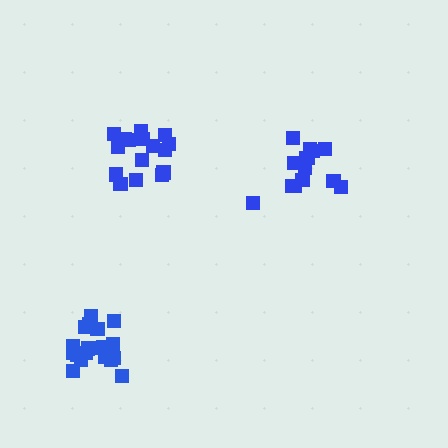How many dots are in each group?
Group 1: 16 dots, Group 2: 14 dots, Group 3: 19 dots (49 total).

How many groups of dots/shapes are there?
There are 3 groups.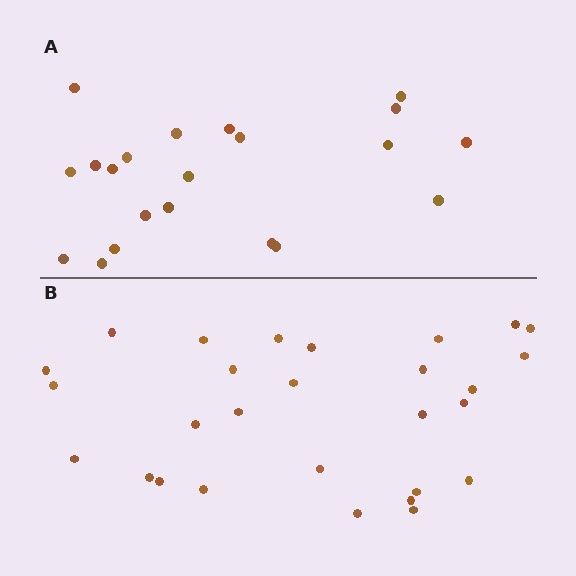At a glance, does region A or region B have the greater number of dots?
Region B (the bottom region) has more dots.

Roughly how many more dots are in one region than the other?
Region B has roughly 8 or so more dots than region A.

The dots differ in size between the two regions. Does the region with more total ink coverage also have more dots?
No. Region A has more total ink coverage because its dots are larger, but region B actually contains more individual dots. Total area can be misleading — the number of items is what matters here.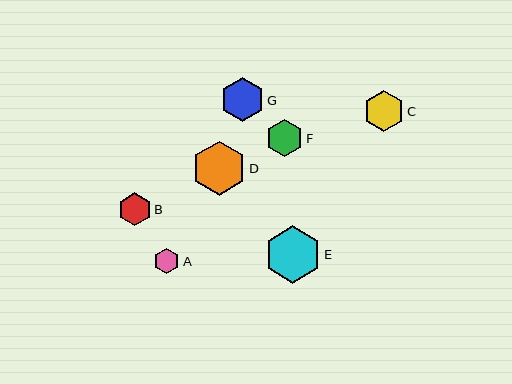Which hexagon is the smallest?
Hexagon A is the smallest with a size of approximately 26 pixels.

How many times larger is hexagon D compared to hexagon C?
Hexagon D is approximately 1.3 times the size of hexagon C.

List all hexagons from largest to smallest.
From largest to smallest: E, D, G, C, F, B, A.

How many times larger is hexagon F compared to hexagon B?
Hexagon F is approximately 1.1 times the size of hexagon B.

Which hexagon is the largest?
Hexagon E is the largest with a size of approximately 57 pixels.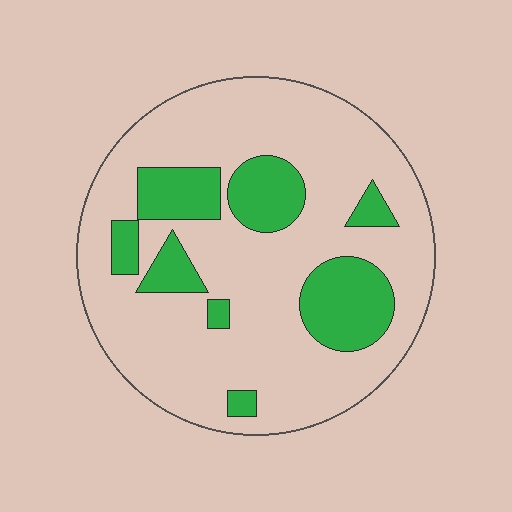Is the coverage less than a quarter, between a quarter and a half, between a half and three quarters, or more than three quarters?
Less than a quarter.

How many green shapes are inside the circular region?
8.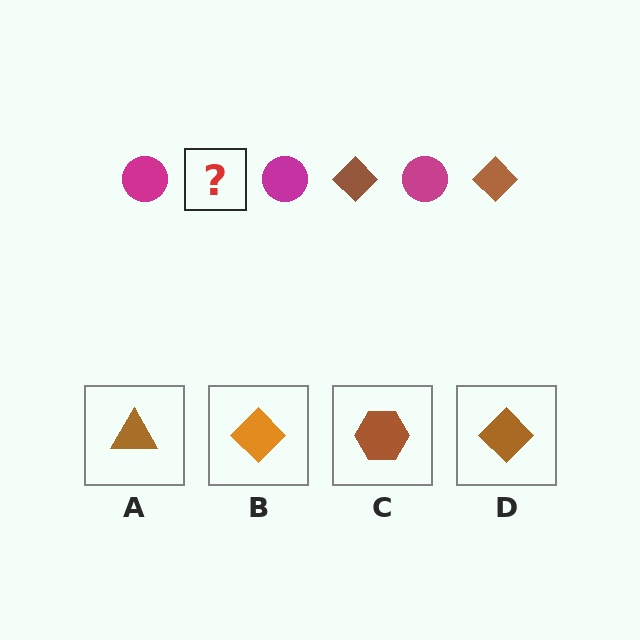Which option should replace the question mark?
Option D.